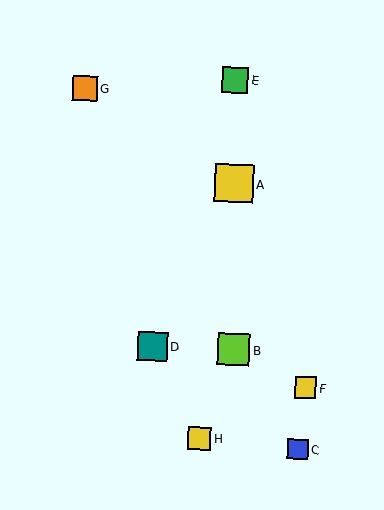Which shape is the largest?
The yellow square (labeled A) is the largest.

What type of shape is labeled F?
Shape F is a yellow square.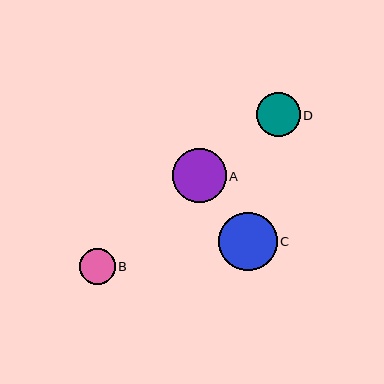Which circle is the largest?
Circle C is the largest with a size of approximately 59 pixels.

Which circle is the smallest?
Circle B is the smallest with a size of approximately 36 pixels.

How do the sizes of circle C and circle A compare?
Circle C and circle A are approximately the same size.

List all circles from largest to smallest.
From largest to smallest: C, A, D, B.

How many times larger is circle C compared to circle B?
Circle C is approximately 1.6 times the size of circle B.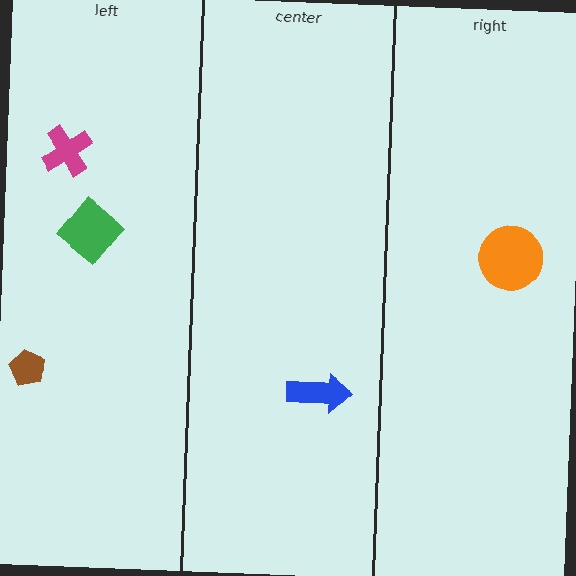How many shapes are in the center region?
1.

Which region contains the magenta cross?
The left region.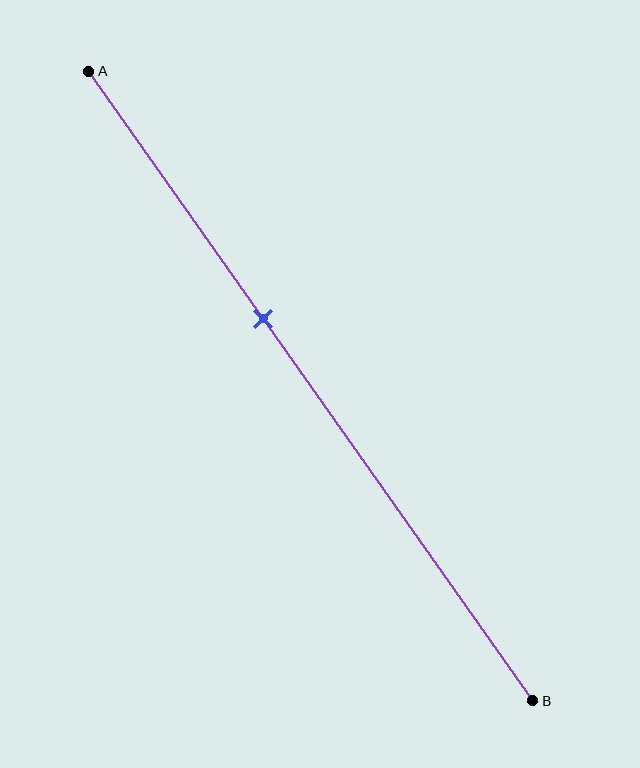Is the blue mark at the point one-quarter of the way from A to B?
No, the mark is at about 40% from A, not at the 25% one-quarter point.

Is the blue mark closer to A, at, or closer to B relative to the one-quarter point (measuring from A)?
The blue mark is closer to point B than the one-quarter point of segment AB.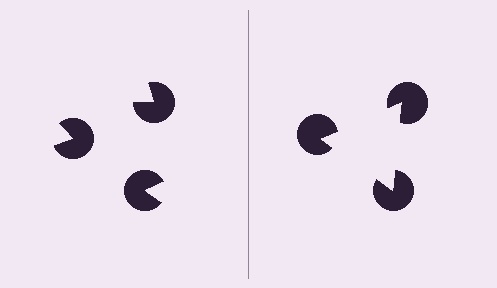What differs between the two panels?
The pac-man discs are positioned identically on both sides; only the wedge orientations differ. On the right they align to a triangle; on the left they are misaligned.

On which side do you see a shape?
An illusory triangle appears on the right side. On the left side the wedge cuts are rotated, so no coherent shape forms.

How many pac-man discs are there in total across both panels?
6 — 3 on each side.